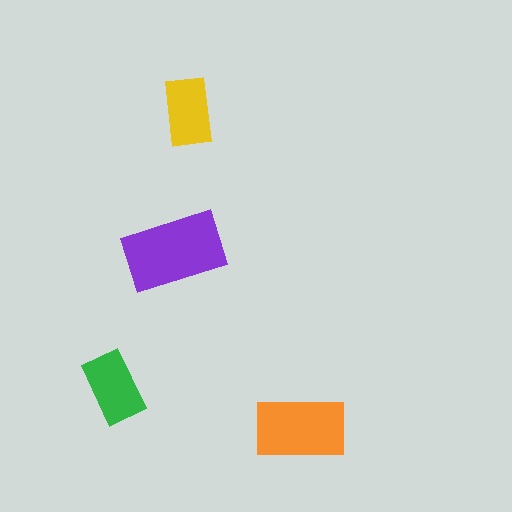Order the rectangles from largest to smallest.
the purple one, the orange one, the green one, the yellow one.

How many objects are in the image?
There are 4 objects in the image.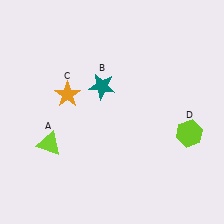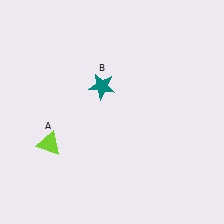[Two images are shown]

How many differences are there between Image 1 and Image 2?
There are 2 differences between the two images.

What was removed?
The orange star (C), the lime hexagon (D) were removed in Image 2.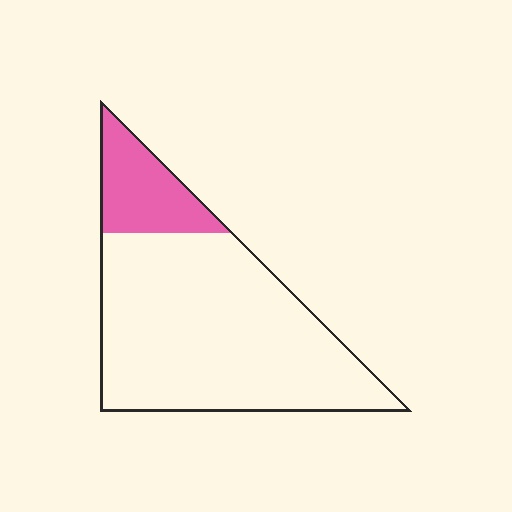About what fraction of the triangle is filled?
About one sixth (1/6).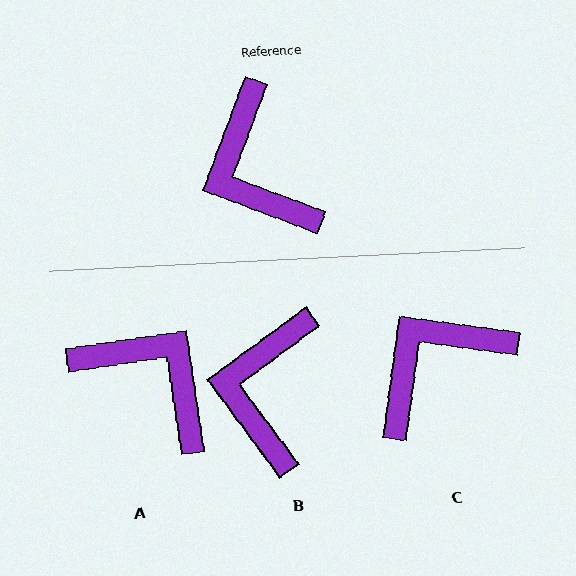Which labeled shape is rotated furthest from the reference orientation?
A, about 151 degrees away.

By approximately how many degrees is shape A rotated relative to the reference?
Approximately 151 degrees clockwise.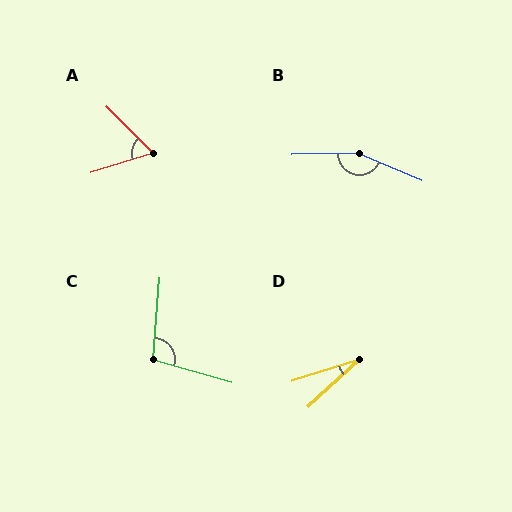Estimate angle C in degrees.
Approximately 101 degrees.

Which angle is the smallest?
D, at approximately 25 degrees.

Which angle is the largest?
B, at approximately 156 degrees.